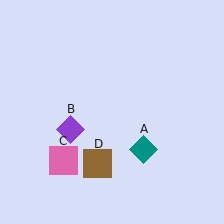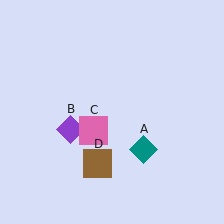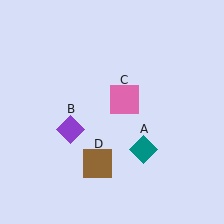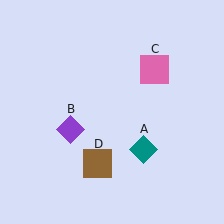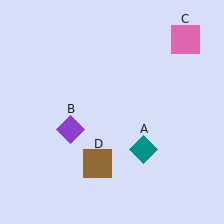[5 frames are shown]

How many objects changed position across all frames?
1 object changed position: pink square (object C).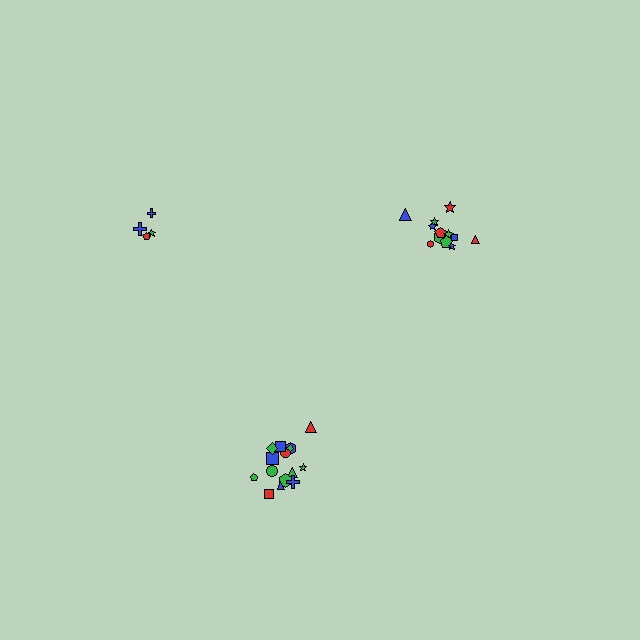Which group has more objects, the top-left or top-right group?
The top-right group.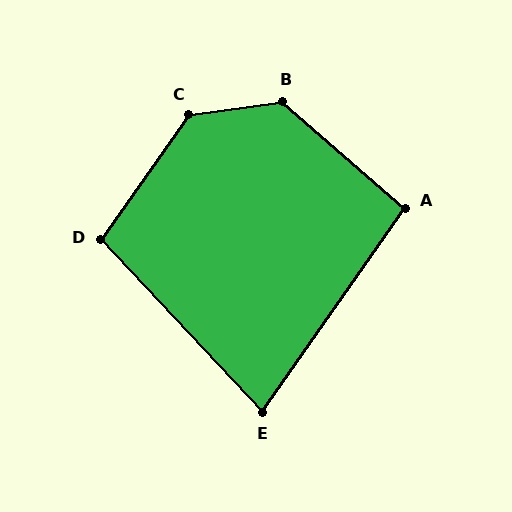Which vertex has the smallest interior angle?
E, at approximately 78 degrees.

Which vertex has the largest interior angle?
C, at approximately 133 degrees.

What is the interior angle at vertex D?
Approximately 102 degrees (obtuse).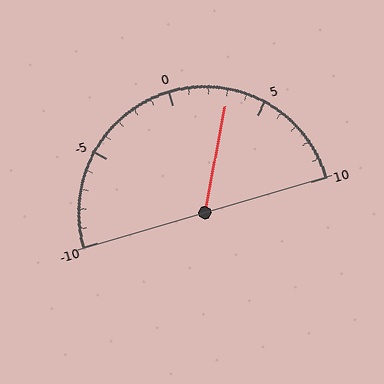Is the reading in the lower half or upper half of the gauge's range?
The reading is in the upper half of the range (-10 to 10).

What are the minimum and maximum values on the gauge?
The gauge ranges from -10 to 10.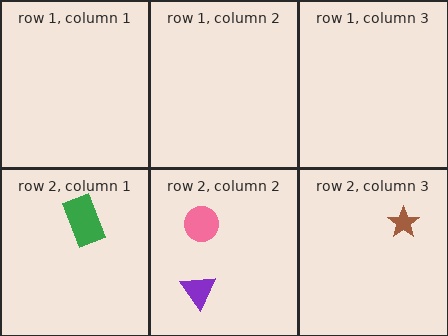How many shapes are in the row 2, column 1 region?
1.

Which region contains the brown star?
The row 2, column 3 region.